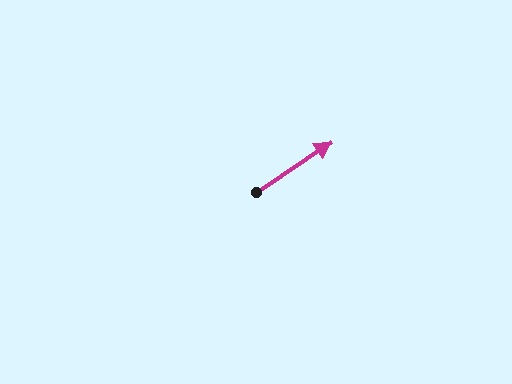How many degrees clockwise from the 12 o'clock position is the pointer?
Approximately 56 degrees.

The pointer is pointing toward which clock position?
Roughly 2 o'clock.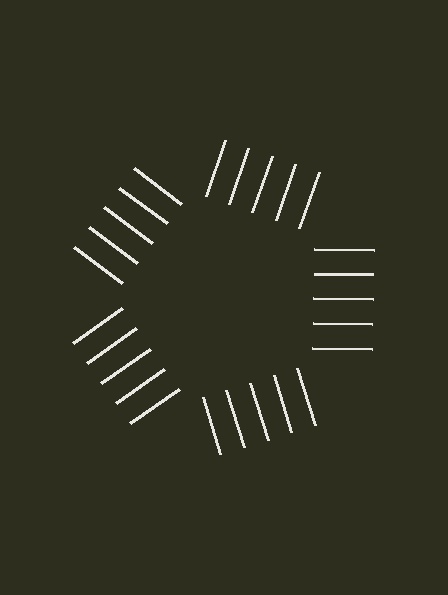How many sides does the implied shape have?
5 sides — the line-ends trace a pentagon.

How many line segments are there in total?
25 — 5 along each of the 5 edges.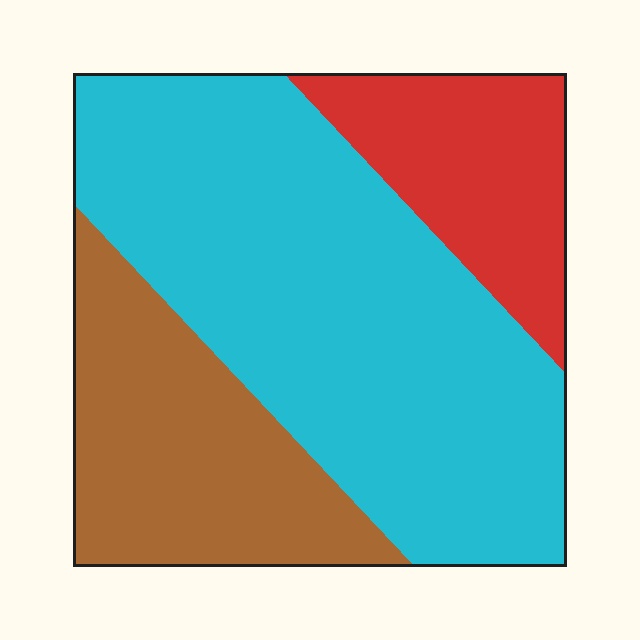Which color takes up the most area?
Cyan, at roughly 55%.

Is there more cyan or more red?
Cyan.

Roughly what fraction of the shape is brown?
Brown takes up about one quarter (1/4) of the shape.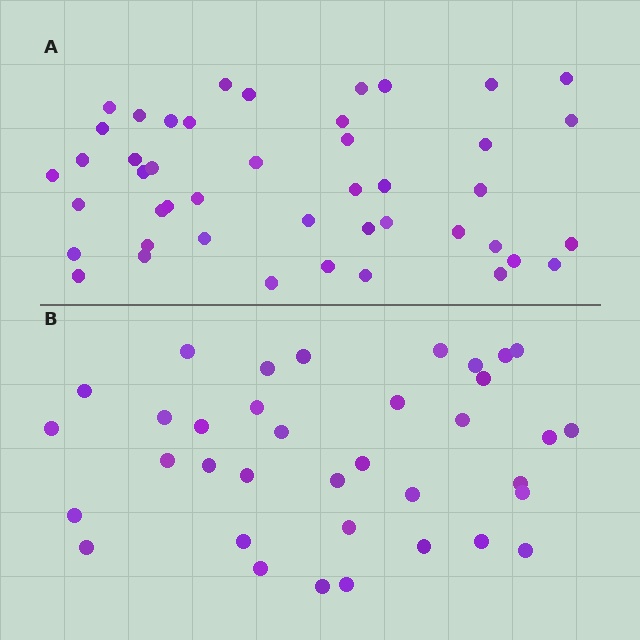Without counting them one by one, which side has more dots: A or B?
Region A (the top region) has more dots.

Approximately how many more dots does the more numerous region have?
Region A has roughly 8 or so more dots than region B.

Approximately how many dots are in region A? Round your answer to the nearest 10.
About 40 dots. (The exact count is 45, which rounds to 40.)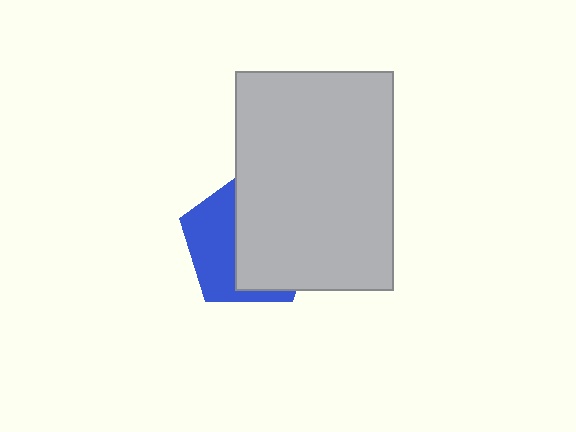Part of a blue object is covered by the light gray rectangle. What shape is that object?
It is a pentagon.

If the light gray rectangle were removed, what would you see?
You would see the complete blue pentagon.